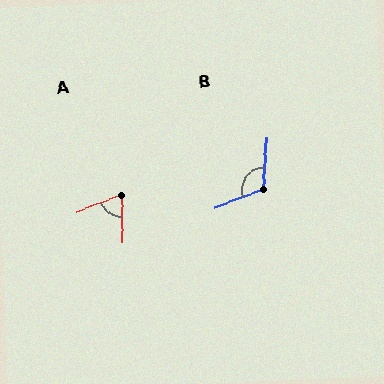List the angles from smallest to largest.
A (69°), B (115°).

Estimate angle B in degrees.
Approximately 115 degrees.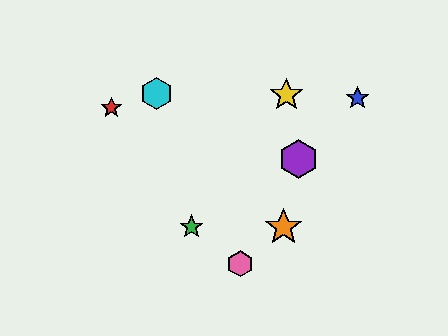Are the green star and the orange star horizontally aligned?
Yes, both are at y≈227.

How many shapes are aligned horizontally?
2 shapes (the green star, the orange star) are aligned horizontally.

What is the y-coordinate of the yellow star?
The yellow star is at y≈95.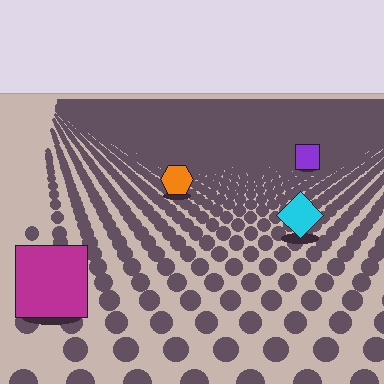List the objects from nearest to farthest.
From nearest to farthest: the magenta square, the cyan diamond, the orange hexagon, the purple square.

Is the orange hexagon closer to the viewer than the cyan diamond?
No. The cyan diamond is closer — you can tell from the texture gradient: the ground texture is coarser near it.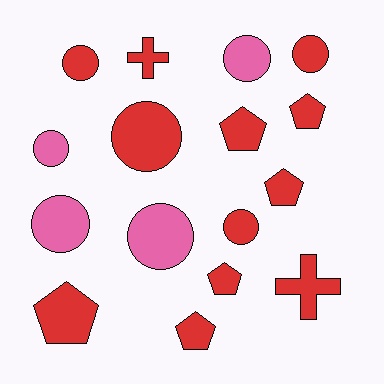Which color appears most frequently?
Red, with 12 objects.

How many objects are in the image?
There are 16 objects.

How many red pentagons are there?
There are 6 red pentagons.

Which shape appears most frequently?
Circle, with 8 objects.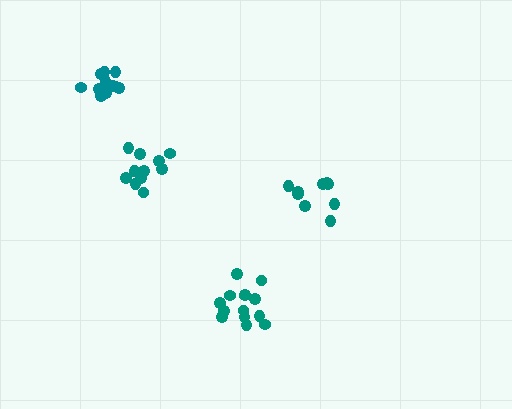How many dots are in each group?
Group 1: 9 dots, Group 2: 14 dots, Group 3: 13 dots, Group 4: 11 dots (47 total).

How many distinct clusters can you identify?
There are 4 distinct clusters.